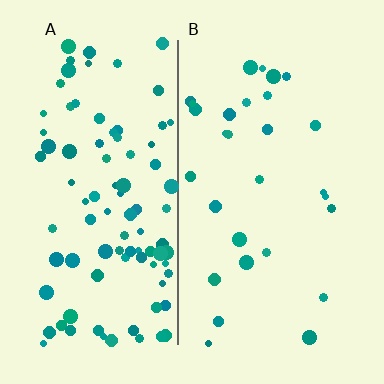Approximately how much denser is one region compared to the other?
Approximately 3.2× — region A over region B.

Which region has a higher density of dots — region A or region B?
A (the left).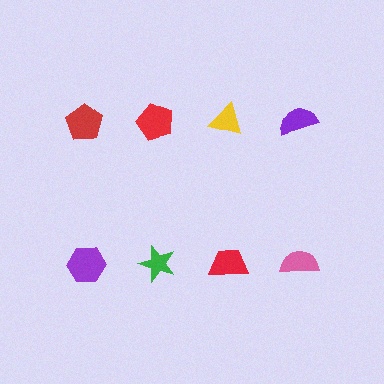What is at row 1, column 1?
A red pentagon.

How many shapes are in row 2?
4 shapes.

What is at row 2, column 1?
A purple hexagon.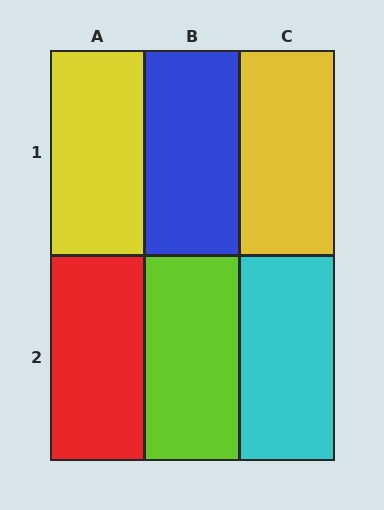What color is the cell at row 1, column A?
Yellow.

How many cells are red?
1 cell is red.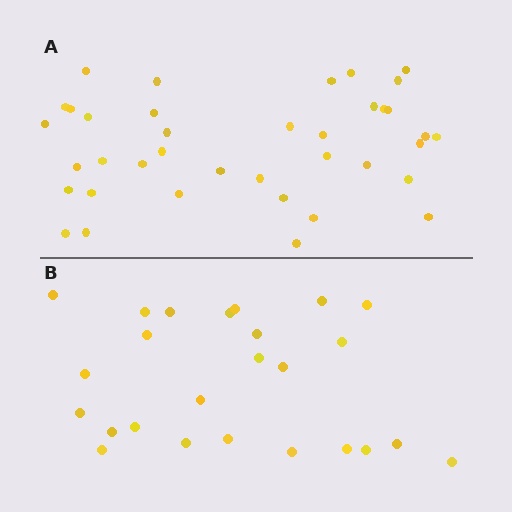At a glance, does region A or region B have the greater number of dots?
Region A (the top region) has more dots.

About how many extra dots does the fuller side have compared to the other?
Region A has approximately 15 more dots than region B.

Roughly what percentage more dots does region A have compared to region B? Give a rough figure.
About 50% more.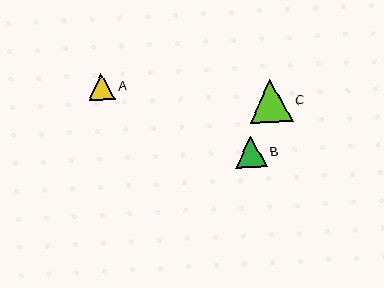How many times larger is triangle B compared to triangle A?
Triangle B is approximately 1.2 times the size of triangle A.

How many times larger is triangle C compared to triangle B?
Triangle C is approximately 1.4 times the size of triangle B.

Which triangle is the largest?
Triangle C is the largest with a size of approximately 43 pixels.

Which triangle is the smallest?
Triangle A is the smallest with a size of approximately 26 pixels.